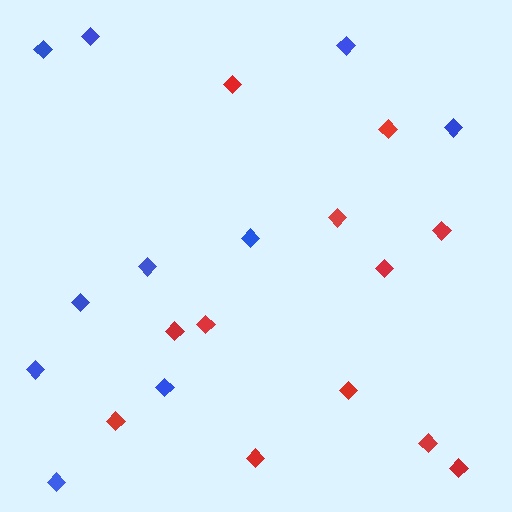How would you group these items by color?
There are 2 groups: one group of red diamonds (12) and one group of blue diamonds (10).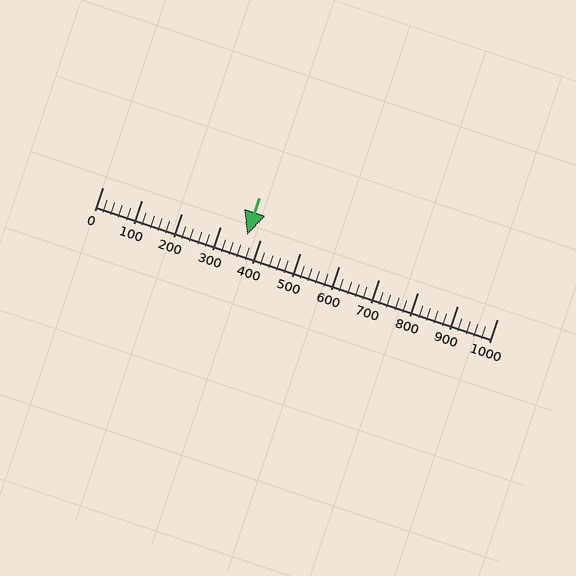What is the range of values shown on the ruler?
The ruler shows values from 0 to 1000.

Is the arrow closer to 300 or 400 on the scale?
The arrow is closer to 400.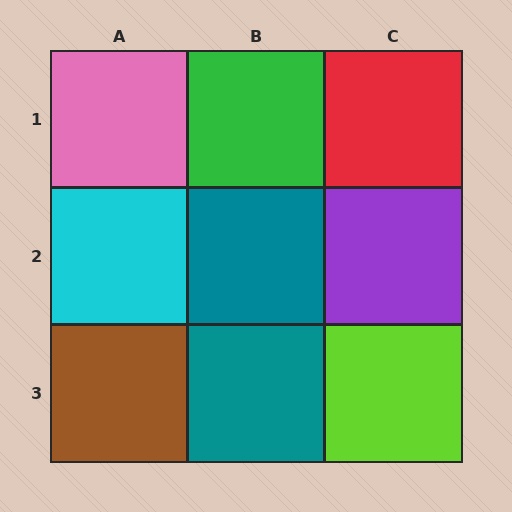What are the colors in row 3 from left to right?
Brown, teal, lime.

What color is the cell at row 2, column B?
Teal.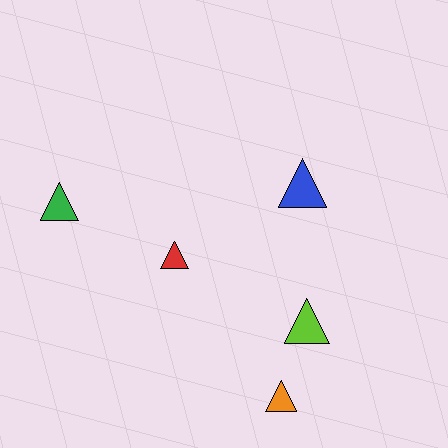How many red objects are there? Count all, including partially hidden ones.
There is 1 red object.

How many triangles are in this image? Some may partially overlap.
There are 5 triangles.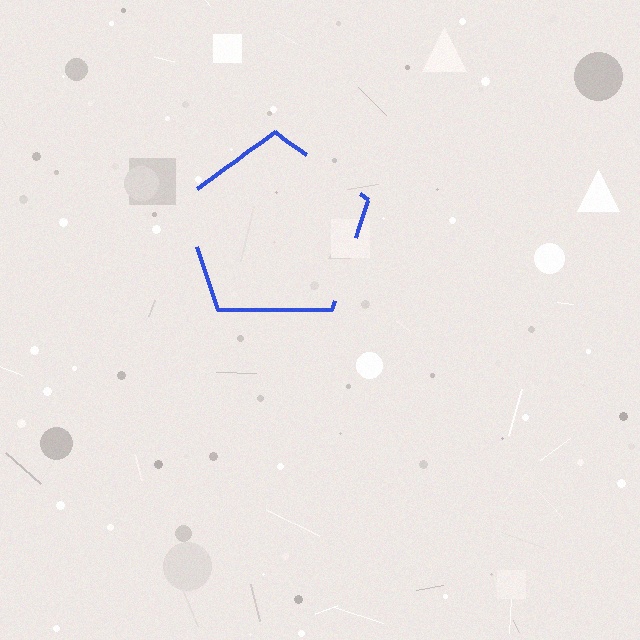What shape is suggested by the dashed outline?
The dashed outline suggests a pentagon.